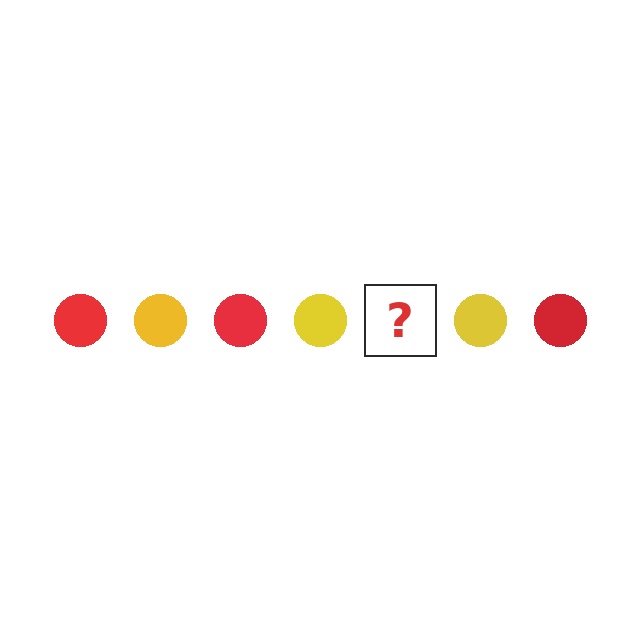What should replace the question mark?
The question mark should be replaced with a red circle.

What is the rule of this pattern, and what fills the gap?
The rule is that the pattern cycles through red, yellow circles. The gap should be filled with a red circle.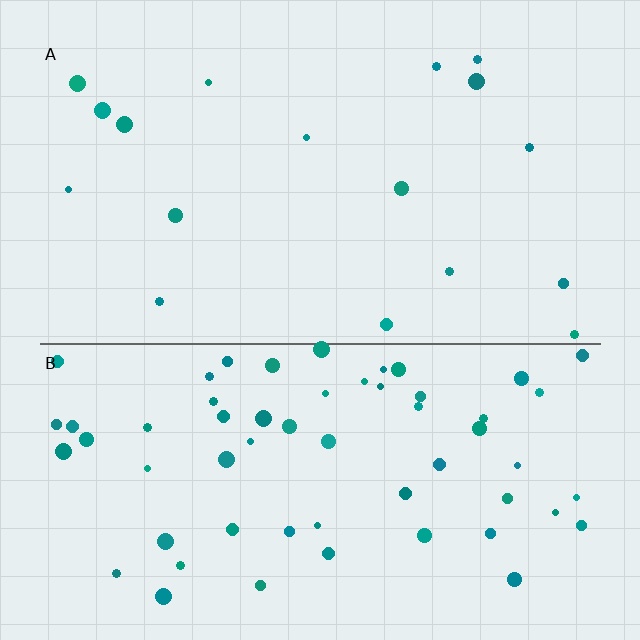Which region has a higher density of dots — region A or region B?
B (the bottom).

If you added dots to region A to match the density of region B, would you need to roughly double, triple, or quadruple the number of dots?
Approximately triple.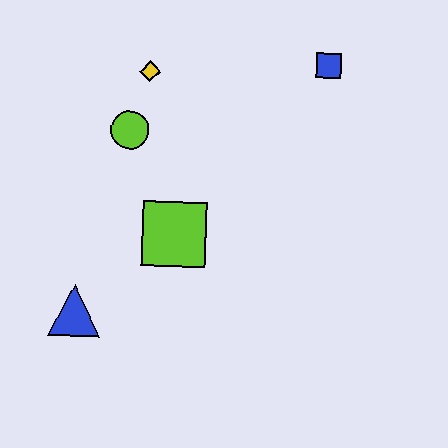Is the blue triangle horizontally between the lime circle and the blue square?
No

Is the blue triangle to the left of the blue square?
Yes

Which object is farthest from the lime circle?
The blue square is farthest from the lime circle.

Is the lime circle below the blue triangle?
No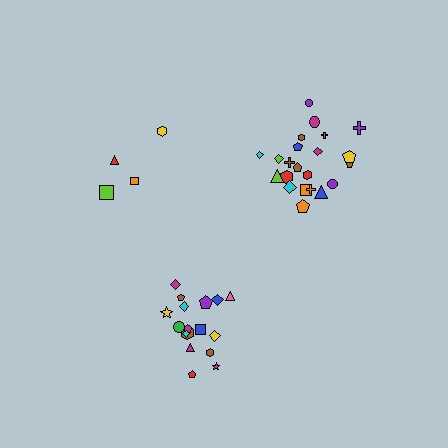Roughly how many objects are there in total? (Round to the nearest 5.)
Roughly 45 objects in total.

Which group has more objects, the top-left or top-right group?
The top-right group.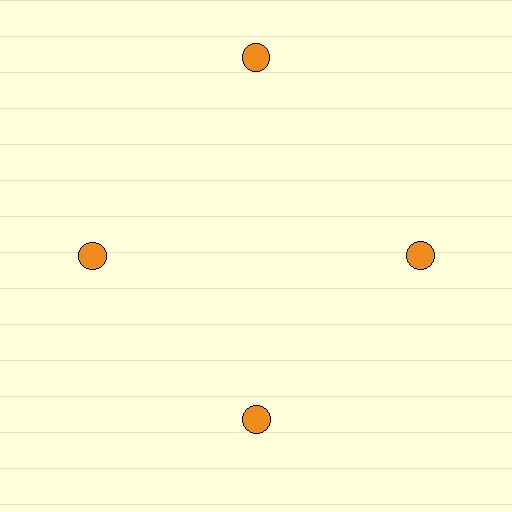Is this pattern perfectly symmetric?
No. The 4 orange circles are arranged in a ring, but one element near the 12 o'clock position is pushed outward from the center, breaking the 4-fold rotational symmetry.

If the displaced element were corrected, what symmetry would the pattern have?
It would have 4-fold rotational symmetry — the pattern would map onto itself every 90 degrees.